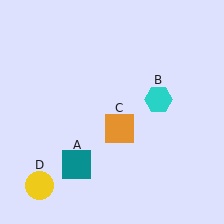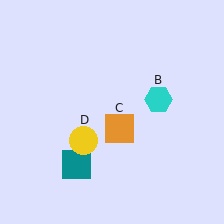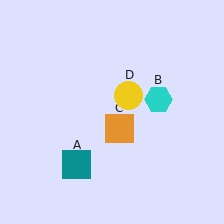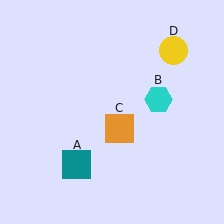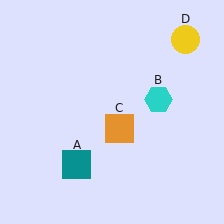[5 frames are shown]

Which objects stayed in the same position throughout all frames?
Teal square (object A) and cyan hexagon (object B) and orange square (object C) remained stationary.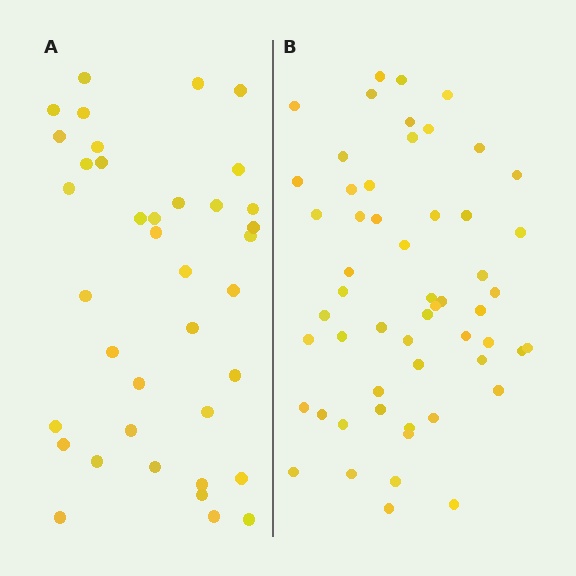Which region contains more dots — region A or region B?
Region B (the right region) has more dots.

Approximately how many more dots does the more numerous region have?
Region B has approximately 15 more dots than region A.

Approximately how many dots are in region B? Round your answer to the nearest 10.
About 60 dots. (The exact count is 55, which rounds to 60.)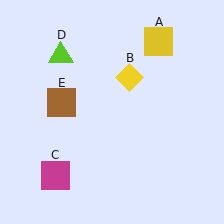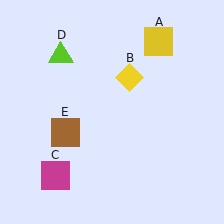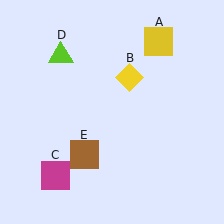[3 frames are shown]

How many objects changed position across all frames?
1 object changed position: brown square (object E).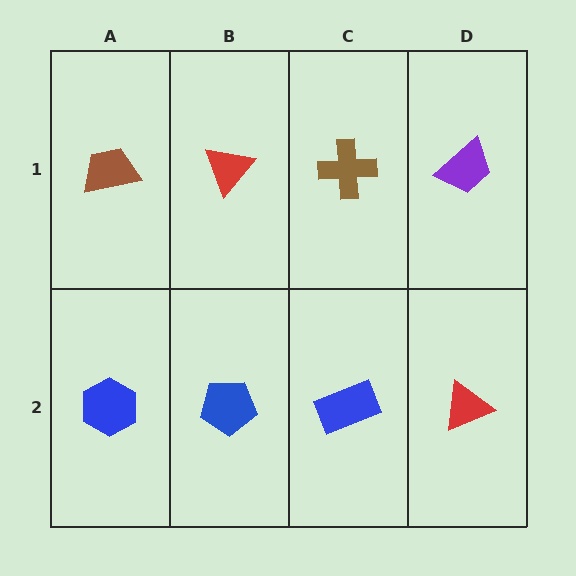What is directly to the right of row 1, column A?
A red triangle.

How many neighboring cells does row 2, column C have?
3.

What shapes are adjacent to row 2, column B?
A red triangle (row 1, column B), a blue hexagon (row 2, column A), a blue rectangle (row 2, column C).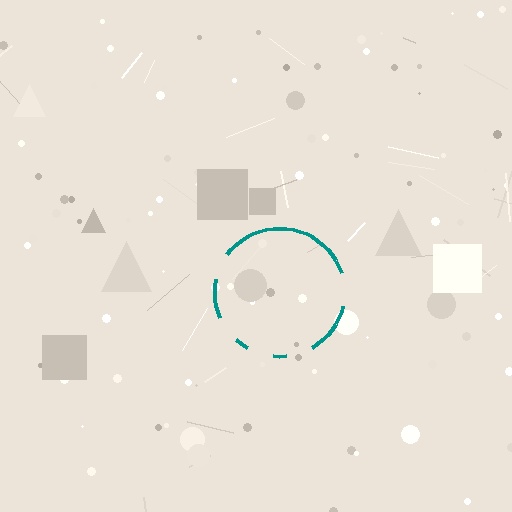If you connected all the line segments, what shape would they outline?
They would outline a circle.